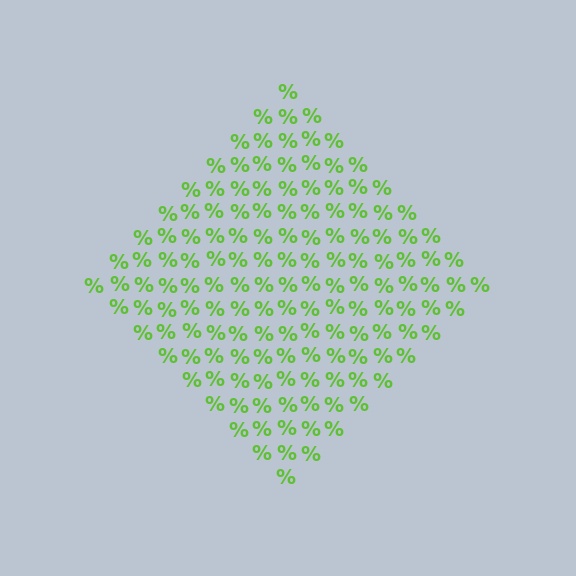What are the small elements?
The small elements are percent signs.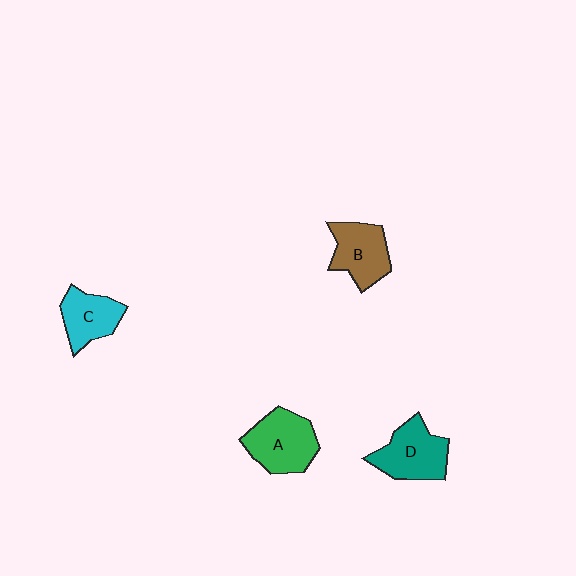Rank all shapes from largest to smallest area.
From largest to smallest: A (green), D (teal), B (brown), C (cyan).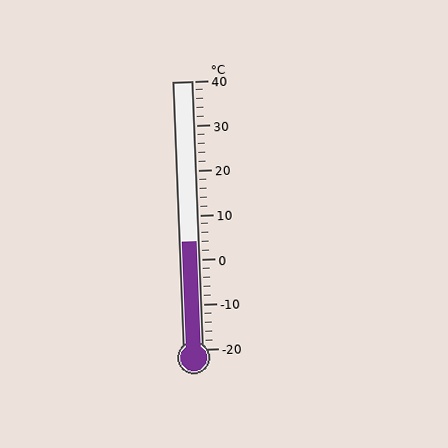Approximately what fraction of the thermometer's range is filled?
The thermometer is filled to approximately 40% of its range.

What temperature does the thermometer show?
The thermometer shows approximately 4°C.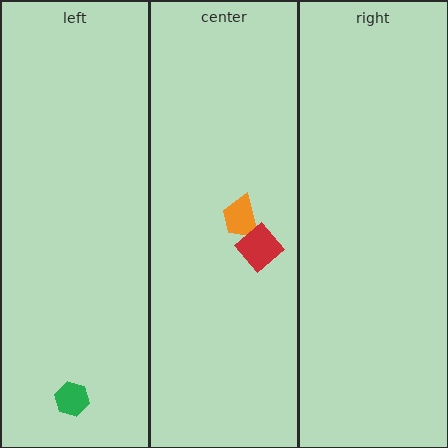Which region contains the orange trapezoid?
The center region.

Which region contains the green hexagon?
The left region.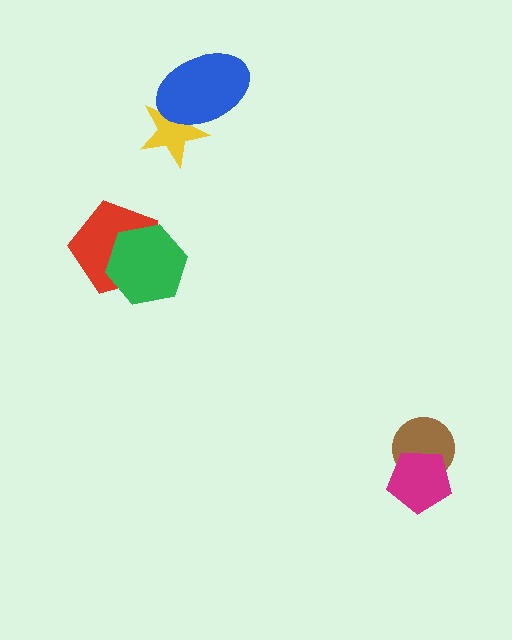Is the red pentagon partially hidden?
Yes, it is partially covered by another shape.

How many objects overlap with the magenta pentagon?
1 object overlaps with the magenta pentagon.